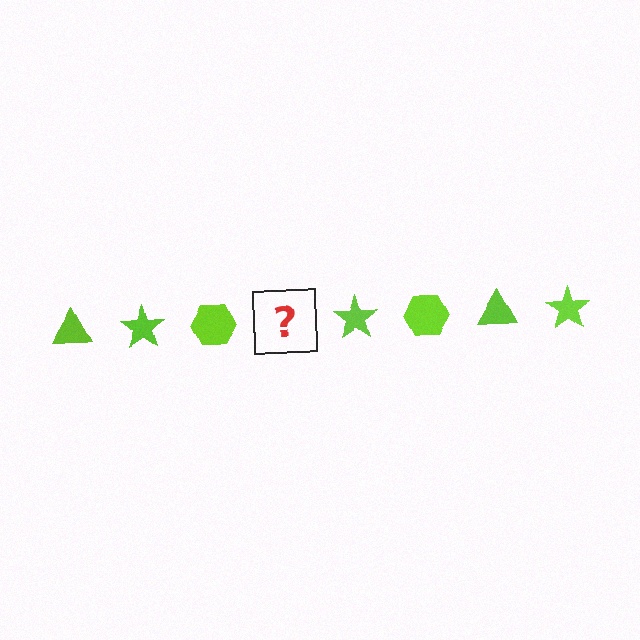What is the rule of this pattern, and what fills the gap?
The rule is that the pattern cycles through triangle, star, hexagon shapes in lime. The gap should be filled with a lime triangle.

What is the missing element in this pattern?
The missing element is a lime triangle.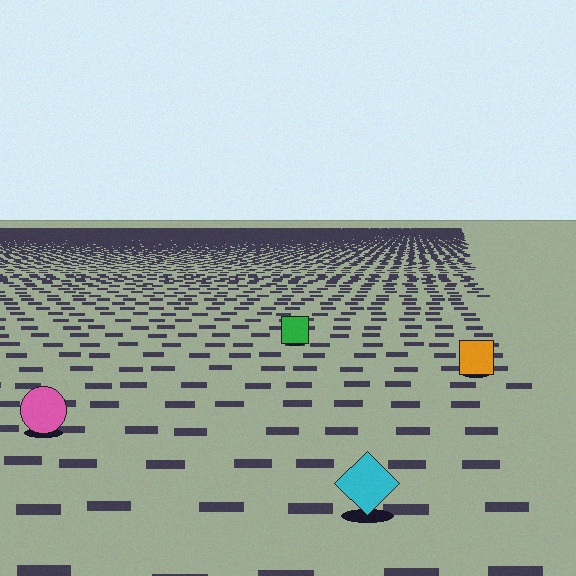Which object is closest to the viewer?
The cyan diamond is closest. The texture marks near it are larger and more spread out.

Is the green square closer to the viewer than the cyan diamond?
No. The cyan diamond is closer — you can tell from the texture gradient: the ground texture is coarser near it.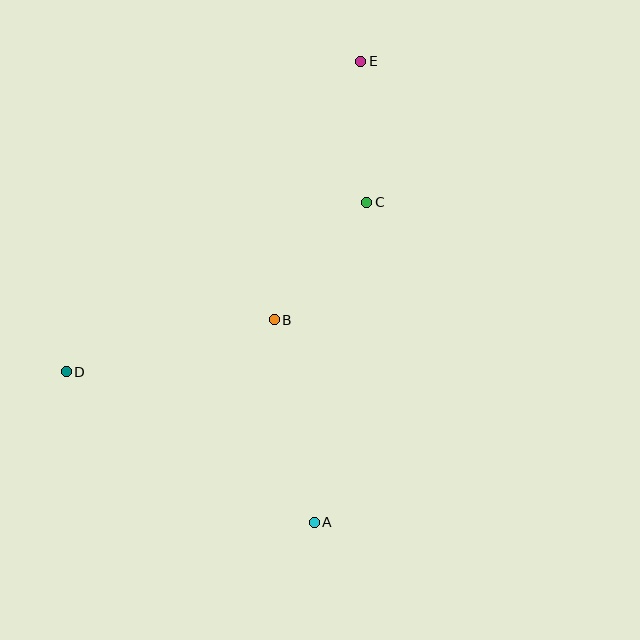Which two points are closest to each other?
Points C and E are closest to each other.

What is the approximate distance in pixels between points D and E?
The distance between D and E is approximately 428 pixels.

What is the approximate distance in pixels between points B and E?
The distance between B and E is approximately 273 pixels.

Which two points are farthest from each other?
Points A and E are farthest from each other.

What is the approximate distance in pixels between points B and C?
The distance between B and C is approximately 150 pixels.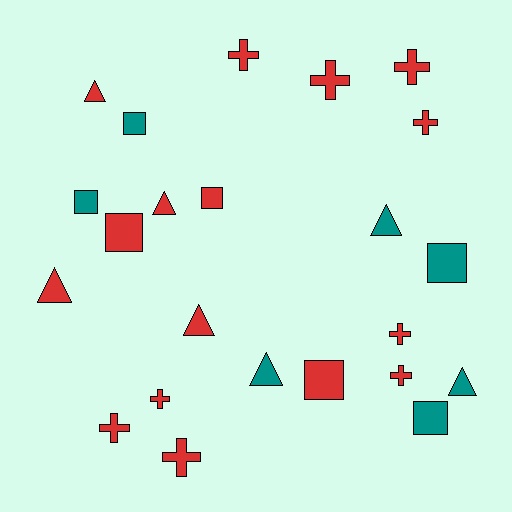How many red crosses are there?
There are 9 red crosses.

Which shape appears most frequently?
Cross, with 9 objects.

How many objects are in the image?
There are 23 objects.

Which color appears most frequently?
Red, with 16 objects.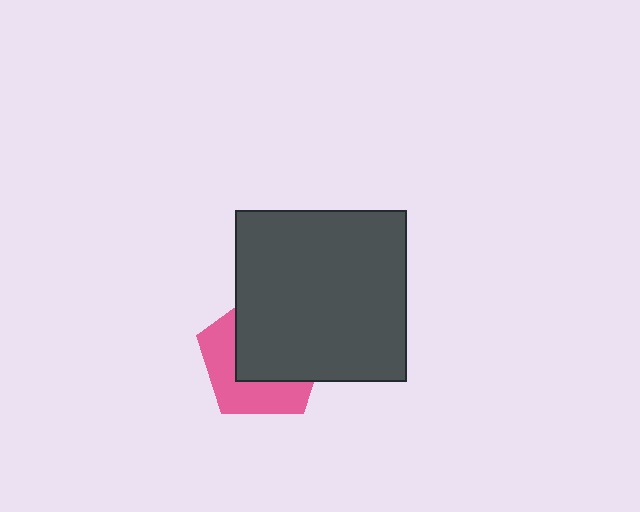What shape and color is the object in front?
The object in front is a dark gray square.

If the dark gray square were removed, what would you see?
You would see the complete pink pentagon.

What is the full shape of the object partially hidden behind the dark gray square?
The partially hidden object is a pink pentagon.